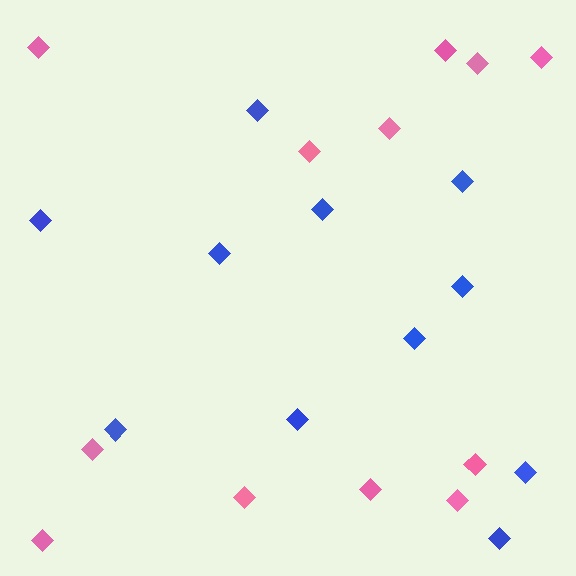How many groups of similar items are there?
There are 2 groups: one group of pink diamonds (12) and one group of blue diamonds (11).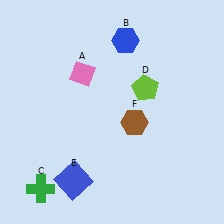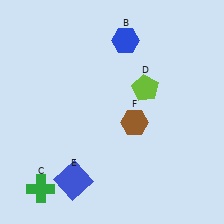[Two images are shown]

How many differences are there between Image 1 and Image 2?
There is 1 difference between the two images.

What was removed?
The pink diamond (A) was removed in Image 2.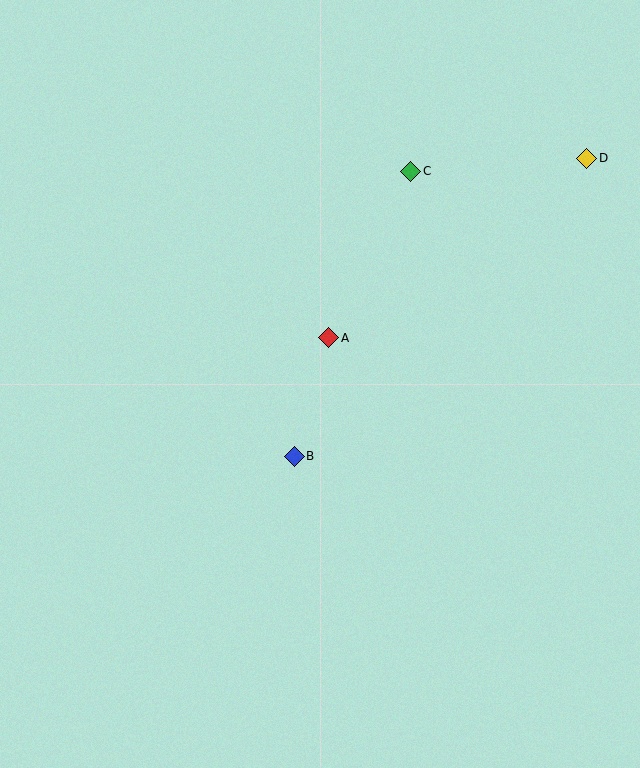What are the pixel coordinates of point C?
Point C is at (411, 171).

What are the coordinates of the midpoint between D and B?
The midpoint between D and B is at (441, 307).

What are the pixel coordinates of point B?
Point B is at (294, 456).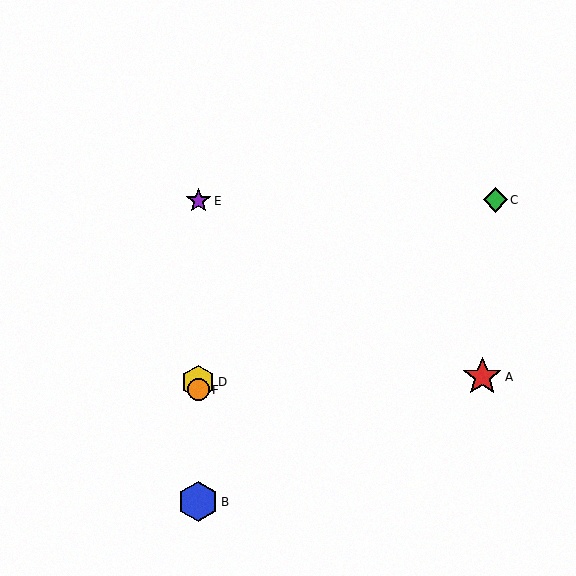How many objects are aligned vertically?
4 objects (B, D, E, F) are aligned vertically.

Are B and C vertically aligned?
No, B is at x≈198 and C is at x≈495.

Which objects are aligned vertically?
Objects B, D, E, F are aligned vertically.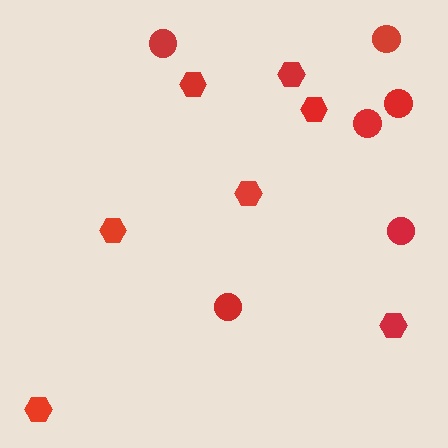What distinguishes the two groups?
There are 2 groups: one group of circles (6) and one group of hexagons (7).